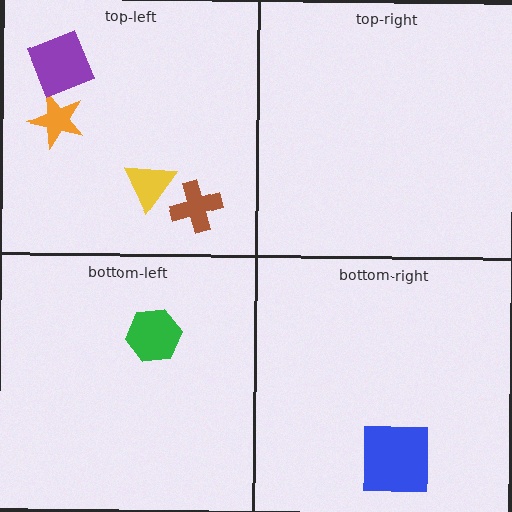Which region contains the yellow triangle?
The top-left region.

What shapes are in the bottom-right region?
The blue square.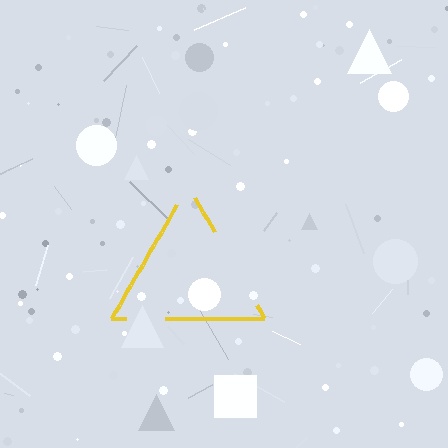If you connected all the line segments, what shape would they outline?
They would outline a triangle.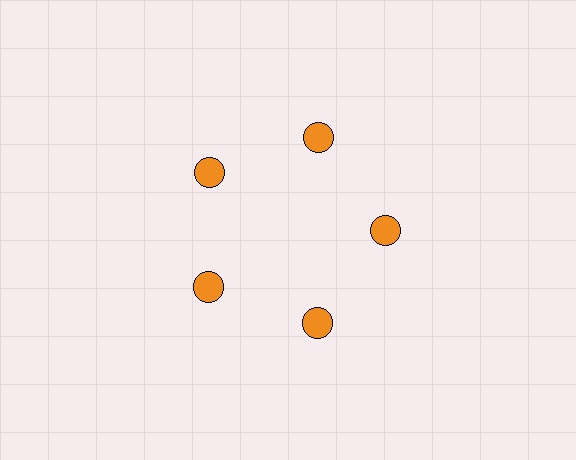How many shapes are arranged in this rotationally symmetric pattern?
There are 5 shapes, arranged in 5 groups of 1.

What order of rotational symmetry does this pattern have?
This pattern has 5-fold rotational symmetry.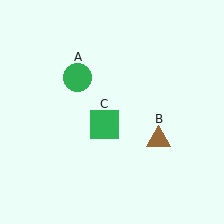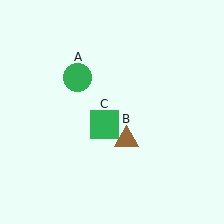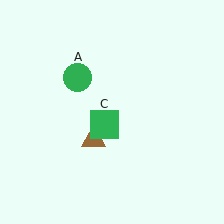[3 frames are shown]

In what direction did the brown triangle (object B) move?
The brown triangle (object B) moved left.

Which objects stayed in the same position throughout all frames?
Green circle (object A) and green square (object C) remained stationary.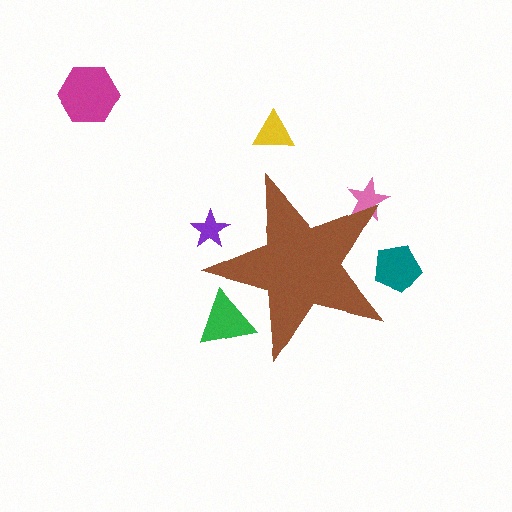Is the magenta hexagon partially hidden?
No, the magenta hexagon is fully visible.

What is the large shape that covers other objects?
A brown star.